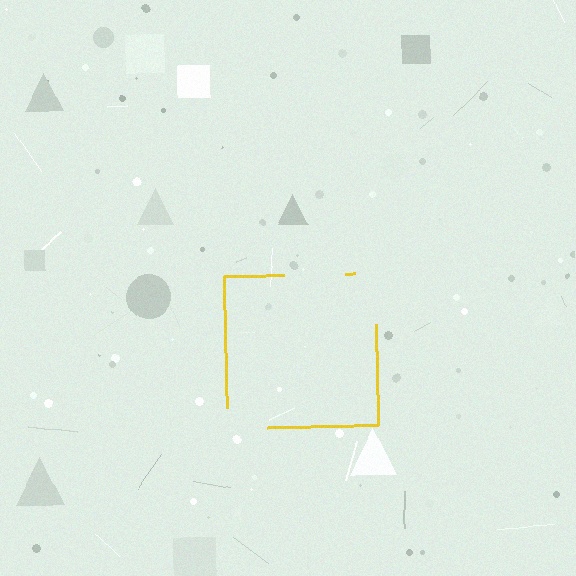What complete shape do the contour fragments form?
The contour fragments form a square.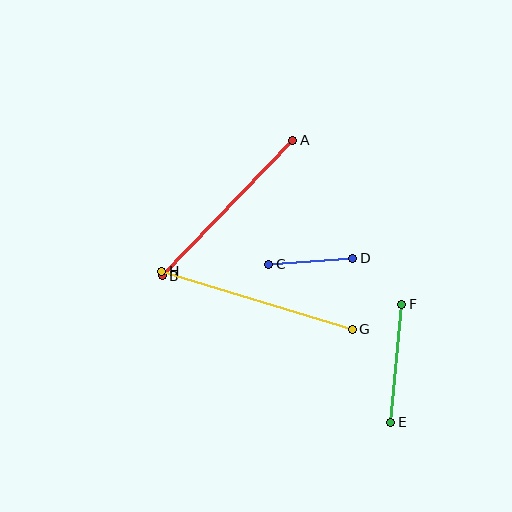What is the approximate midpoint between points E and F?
The midpoint is at approximately (396, 363) pixels.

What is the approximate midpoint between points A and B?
The midpoint is at approximately (227, 208) pixels.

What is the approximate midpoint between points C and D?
The midpoint is at approximately (311, 261) pixels.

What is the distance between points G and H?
The distance is approximately 199 pixels.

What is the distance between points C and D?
The distance is approximately 84 pixels.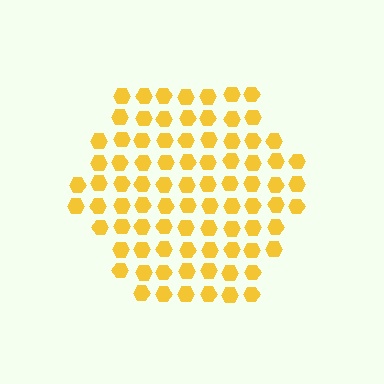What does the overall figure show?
The overall figure shows a hexagon.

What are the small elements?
The small elements are hexagons.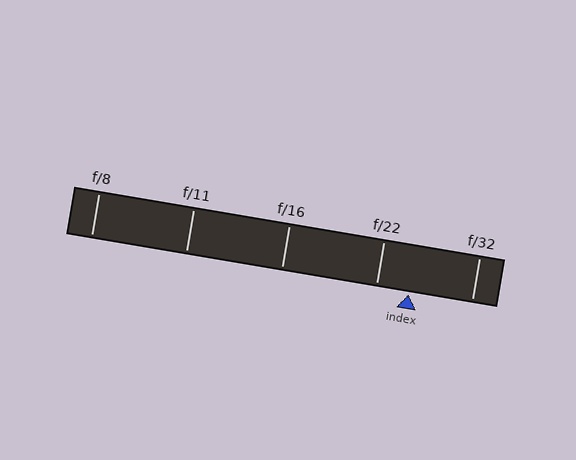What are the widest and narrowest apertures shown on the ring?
The widest aperture shown is f/8 and the narrowest is f/32.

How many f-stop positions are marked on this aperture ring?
There are 5 f-stop positions marked.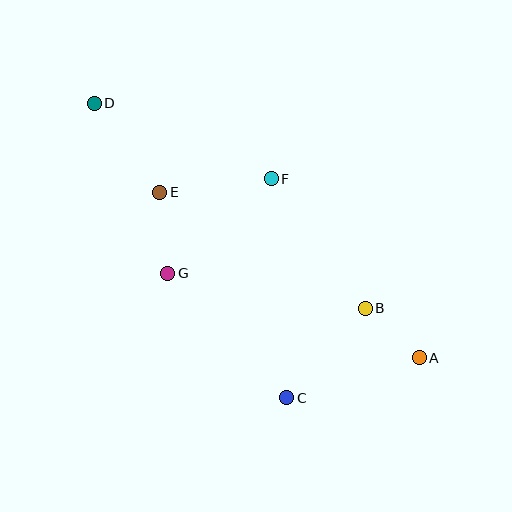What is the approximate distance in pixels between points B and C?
The distance between B and C is approximately 119 pixels.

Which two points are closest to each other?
Points A and B are closest to each other.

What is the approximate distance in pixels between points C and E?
The distance between C and E is approximately 241 pixels.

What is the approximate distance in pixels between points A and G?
The distance between A and G is approximately 265 pixels.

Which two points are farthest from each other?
Points A and D are farthest from each other.